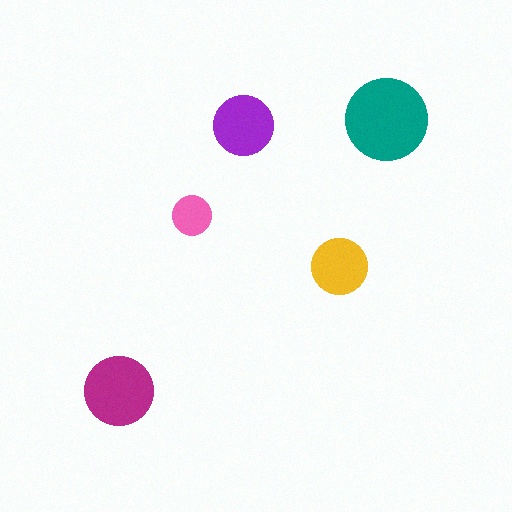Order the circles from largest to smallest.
the teal one, the magenta one, the purple one, the yellow one, the pink one.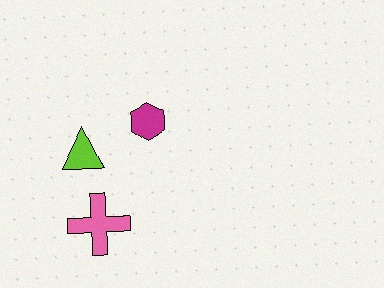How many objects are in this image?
There are 3 objects.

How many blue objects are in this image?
There are no blue objects.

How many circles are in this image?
There are no circles.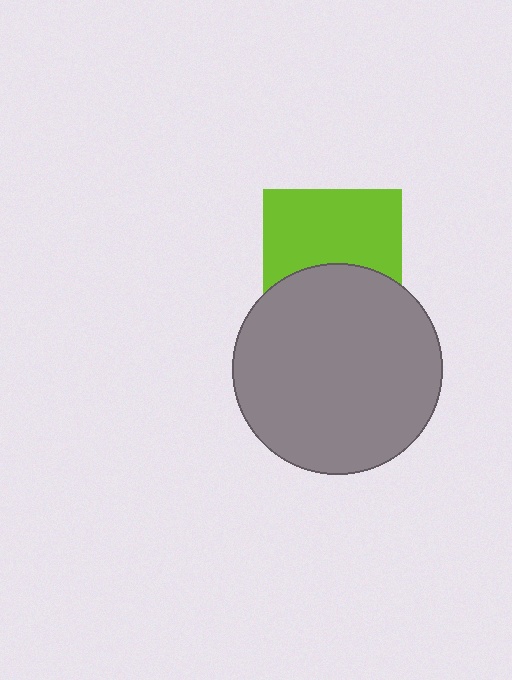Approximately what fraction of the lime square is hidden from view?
Roughly 41% of the lime square is hidden behind the gray circle.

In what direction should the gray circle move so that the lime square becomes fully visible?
The gray circle should move down. That is the shortest direction to clear the overlap and leave the lime square fully visible.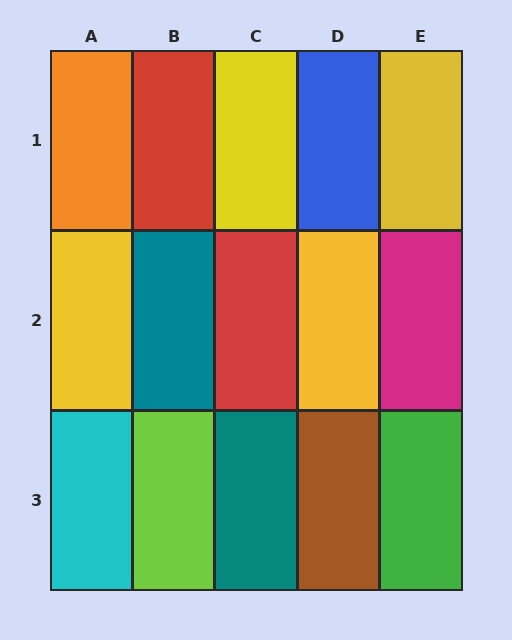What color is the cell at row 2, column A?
Yellow.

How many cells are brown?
1 cell is brown.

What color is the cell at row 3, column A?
Cyan.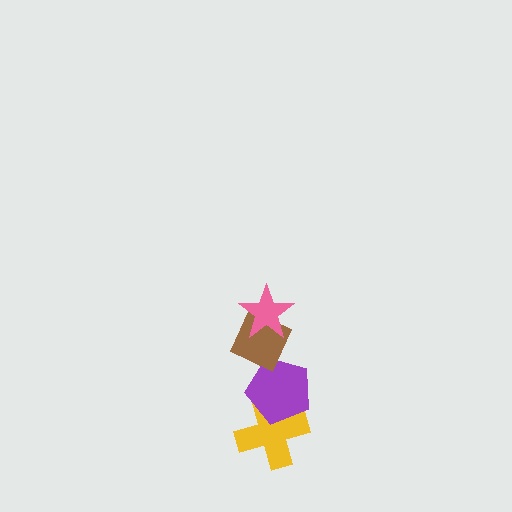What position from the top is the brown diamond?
The brown diamond is 2nd from the top.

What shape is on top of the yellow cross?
The purple pentagon is on top of the yellow cross.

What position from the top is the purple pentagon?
The purple pentagon is 3rd from the top.